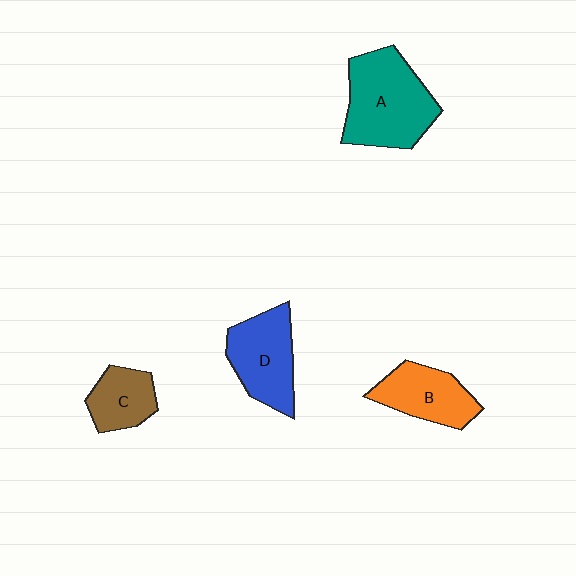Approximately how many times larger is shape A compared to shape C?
Approximately 2.0 times.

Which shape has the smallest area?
Shape C (brown).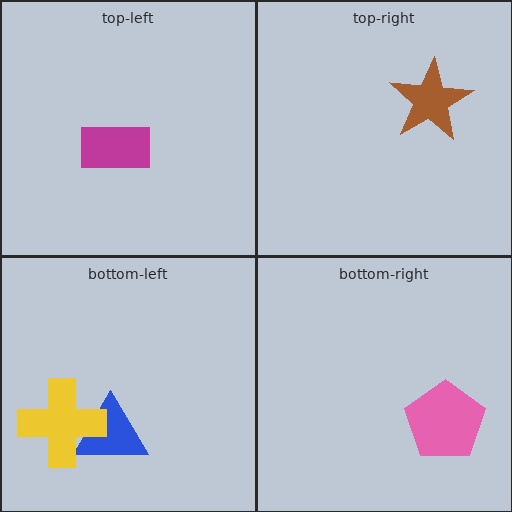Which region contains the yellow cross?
The bottom-left region.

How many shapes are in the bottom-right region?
1.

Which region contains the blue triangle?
The bottom-left region.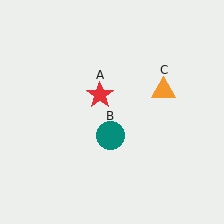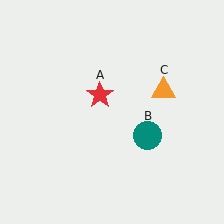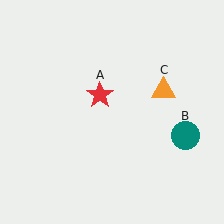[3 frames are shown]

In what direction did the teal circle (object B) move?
The teal circle (object B) moved right.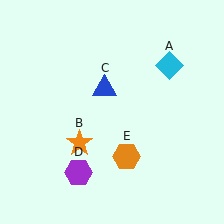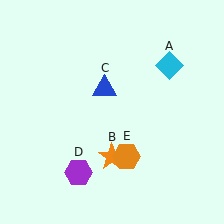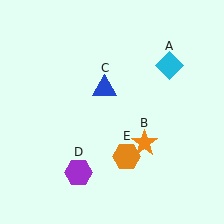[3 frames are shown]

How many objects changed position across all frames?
1 object changed position: orange star (object B).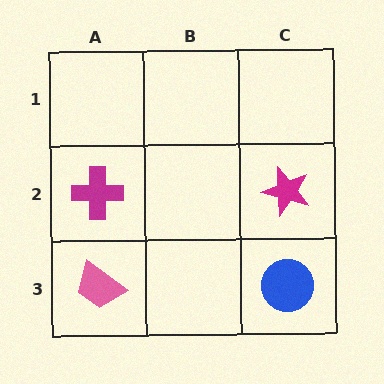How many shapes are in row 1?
0 shapes.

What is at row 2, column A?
A magenta cross.